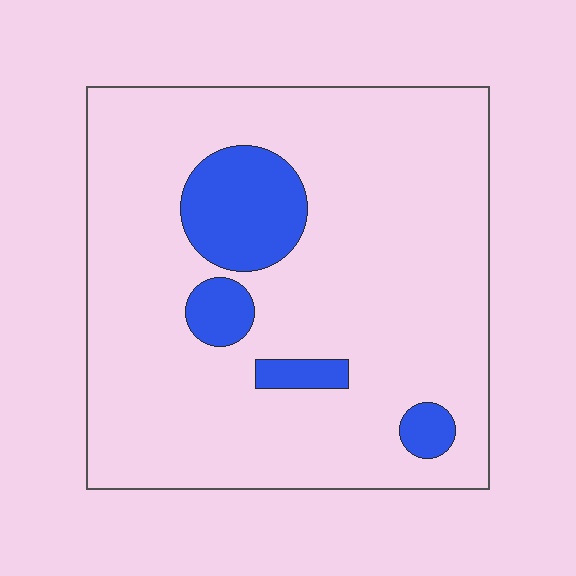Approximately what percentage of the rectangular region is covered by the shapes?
Approximately 15%.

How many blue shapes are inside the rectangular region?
4.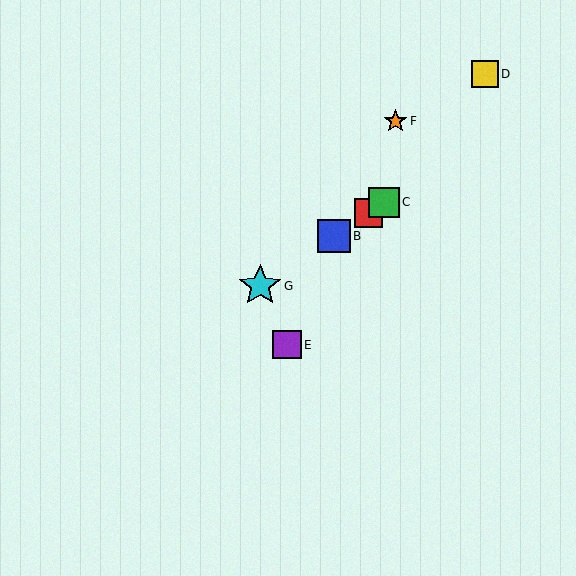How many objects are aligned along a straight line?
4 objects (A, B, C, G) are aligned along a straight line.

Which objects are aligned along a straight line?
Objects A, B, C, G are aligned along a straight line.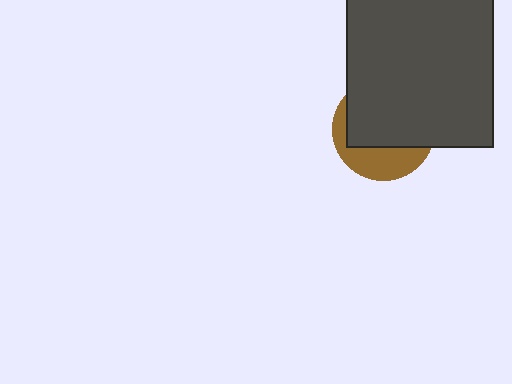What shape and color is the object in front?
The object in front is a dark gray rectangle.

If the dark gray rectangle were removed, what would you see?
You would see the complete brown circle.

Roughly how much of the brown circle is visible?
A small part of it is visible (roughly 35%).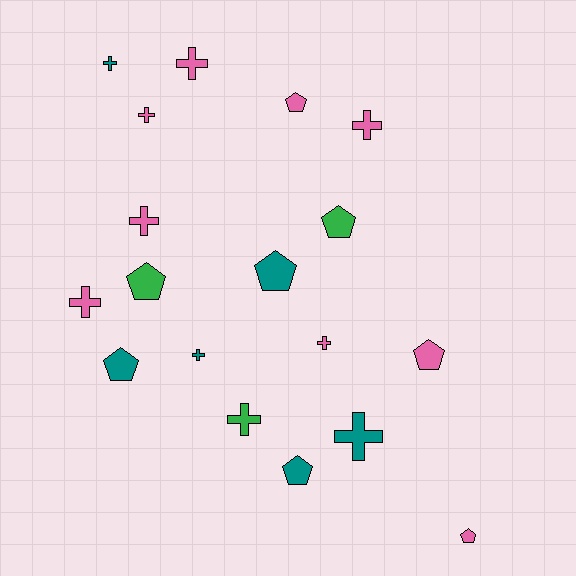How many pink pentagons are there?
There are 3 pink pentagons.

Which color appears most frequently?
Pink, with 9 objects.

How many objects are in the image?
There are 18 objects.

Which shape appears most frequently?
Cross, with 10 objects.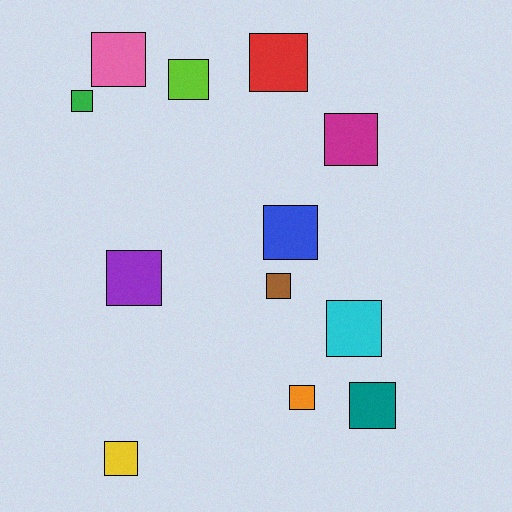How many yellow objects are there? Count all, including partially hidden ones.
There is 1 yellow object.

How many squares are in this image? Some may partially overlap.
There are 12 squares.